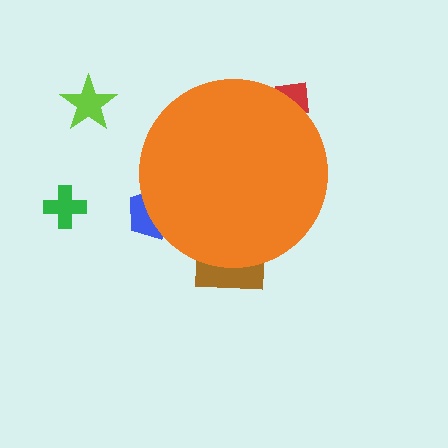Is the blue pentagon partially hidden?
Yes, the blue pentagon is partially hidden behind the orange circle.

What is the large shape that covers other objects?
An orange circle.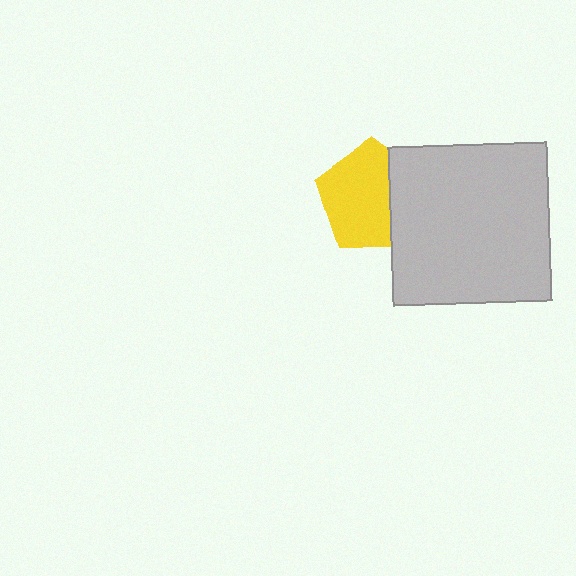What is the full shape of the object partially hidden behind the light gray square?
The partially hidden object is a yellow pentagon.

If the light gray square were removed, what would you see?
You would see the complete yellow pentagon.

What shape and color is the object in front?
The object in front is a light gray square.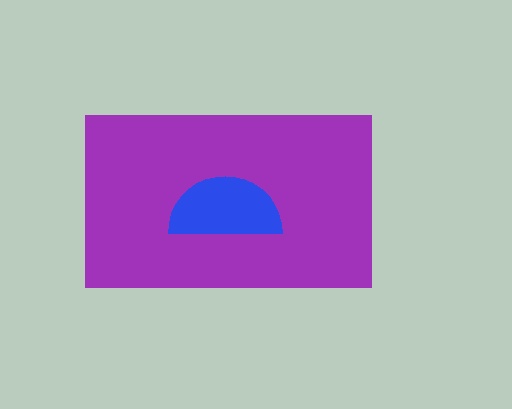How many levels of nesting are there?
2.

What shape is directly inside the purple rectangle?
The blue semicircle.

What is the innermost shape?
The blue semicircle.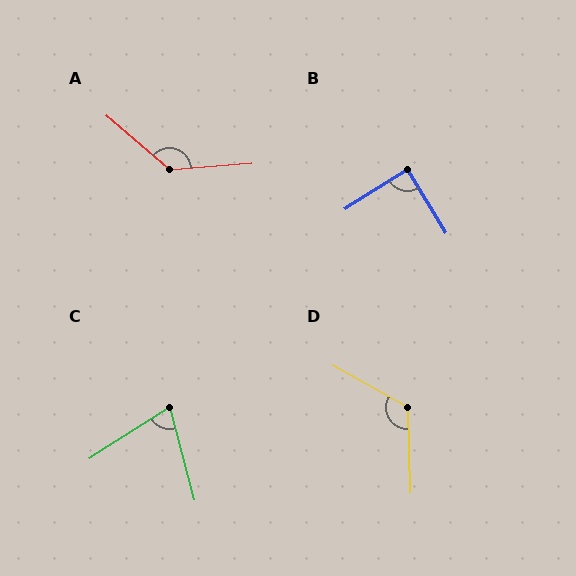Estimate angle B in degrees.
Approximately 89 degrees.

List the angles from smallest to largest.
C (72°), B (89°), D (121°), A (135°).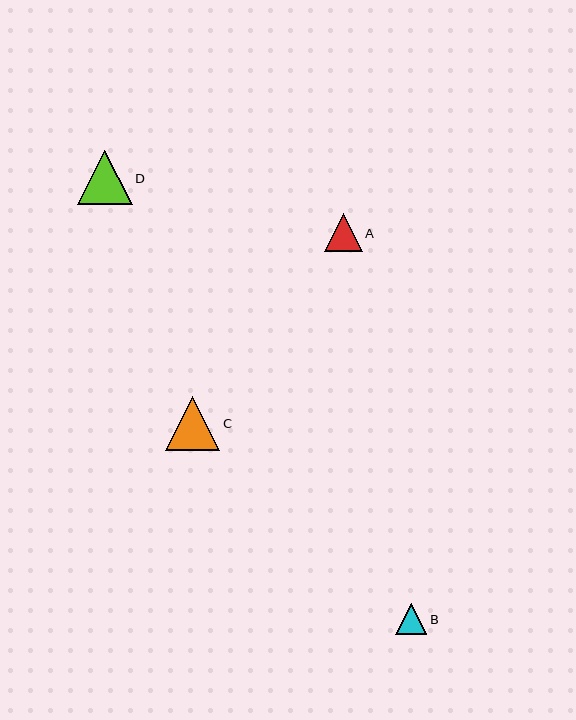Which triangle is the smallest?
Triangle B is the smallest with a size of approximately 31 pixels.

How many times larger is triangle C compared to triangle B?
Triangle C is approximately 1.7 times the size of triangle B.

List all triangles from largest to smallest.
From largest to smallest: D, C, A, B.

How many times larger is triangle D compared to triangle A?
Triangle D is approximately 1.5 times the size of triangle A.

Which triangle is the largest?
Triangle D is the largest with a size of approximately 55 pixels.